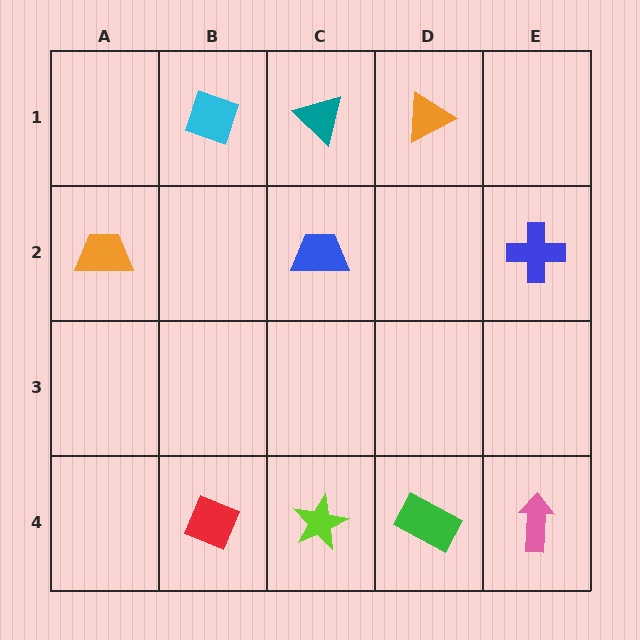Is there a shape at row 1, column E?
No, that cell is empty.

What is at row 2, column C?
A blue trapezoid.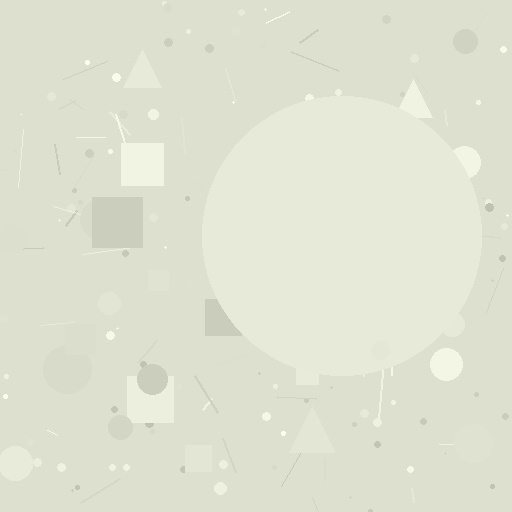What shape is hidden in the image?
A circle is hidden in the image.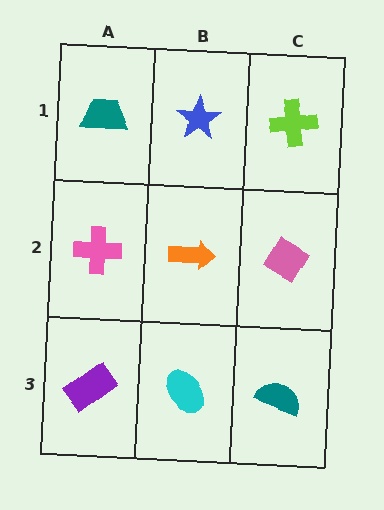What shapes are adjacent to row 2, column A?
A teal trapezoid (row 1, column A), a purple rectangle (row 3, column A), an orange arrow (row 2, column B).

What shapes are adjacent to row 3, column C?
A pink diamond (row 2, column C), a cyan ellipse (row 3, column B).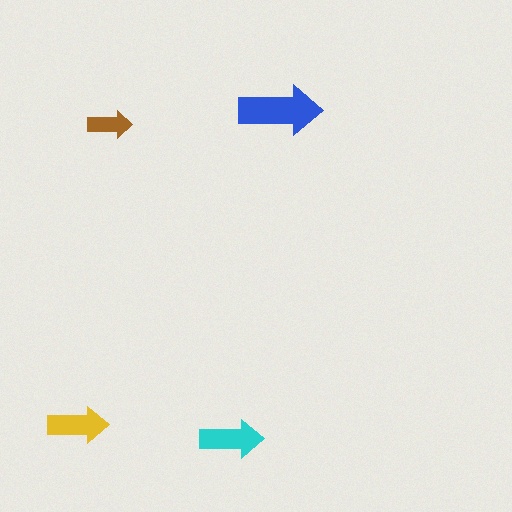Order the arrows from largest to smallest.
the blue one, the cyan one, the yellow one, the brown one.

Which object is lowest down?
The cyan arrow is bottommost.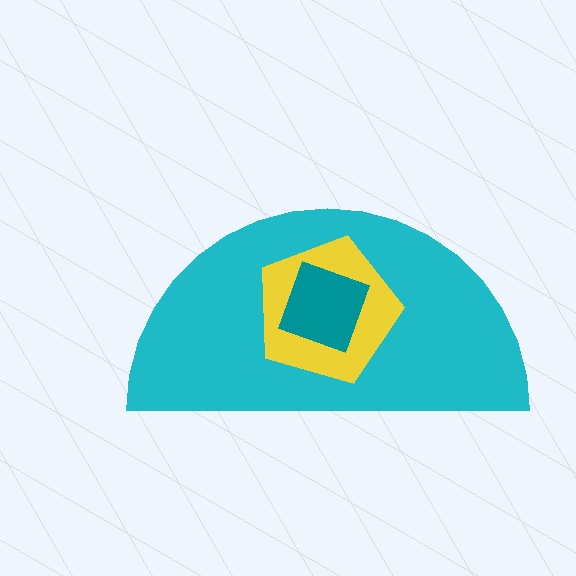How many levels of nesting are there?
3.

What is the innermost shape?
The teal diamond.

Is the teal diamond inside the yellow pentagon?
Yes.